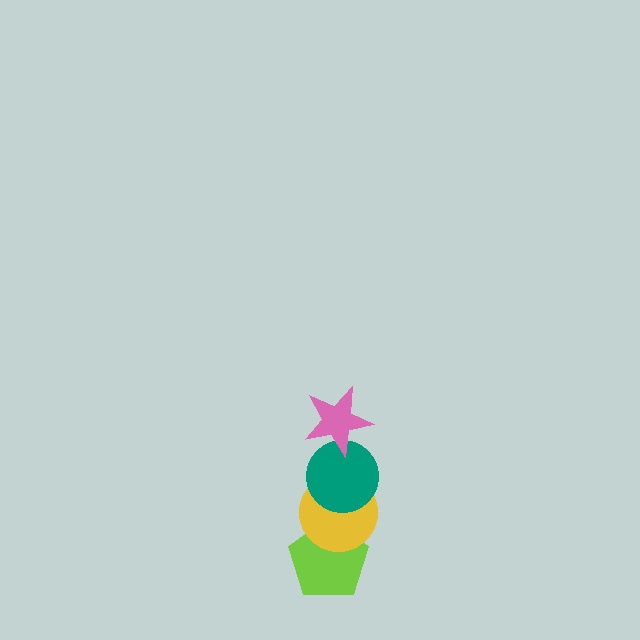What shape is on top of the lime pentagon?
The yellow circle is on top of the lime pentagon.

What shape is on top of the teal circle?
The pink star is on top of the teal circle.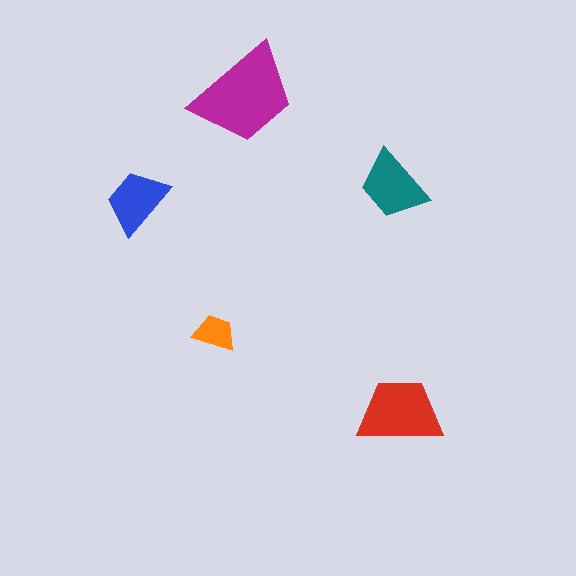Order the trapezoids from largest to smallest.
the magenta one, the red one, the teal one, the blue one, the orange one.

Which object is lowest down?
The red trapezoid is bottommost.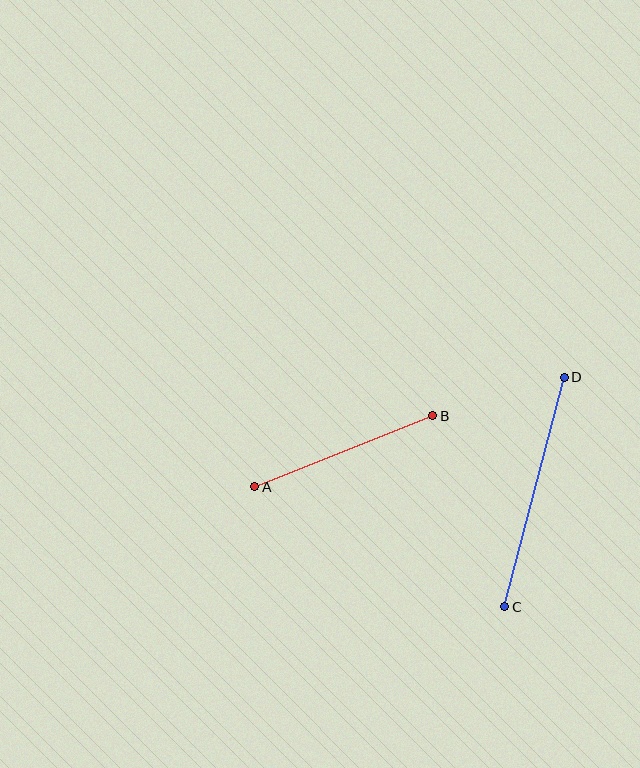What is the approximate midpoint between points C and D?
The midpoint is at approximately (534, 492) pixels.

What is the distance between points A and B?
The distance is approximately 191 pixels.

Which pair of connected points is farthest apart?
Points C and D are farthest apart.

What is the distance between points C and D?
The distance is approximately 237 pixels.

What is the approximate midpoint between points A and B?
The midpoint is at approximately (344, 451) pixels.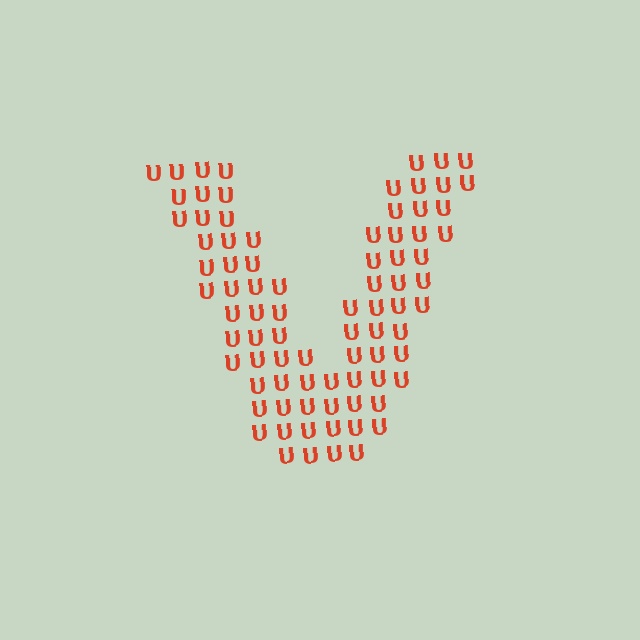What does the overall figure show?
The overall figure shows the letter V.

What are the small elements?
The small elements are letter U's.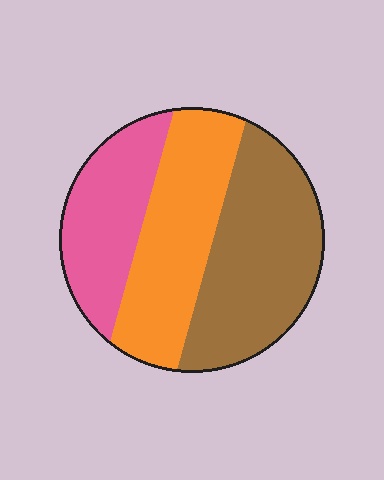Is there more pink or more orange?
Orange.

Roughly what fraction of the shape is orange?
Orange takes up between a third and a half of the shape.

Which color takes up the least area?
Pink, at roughly 25%.